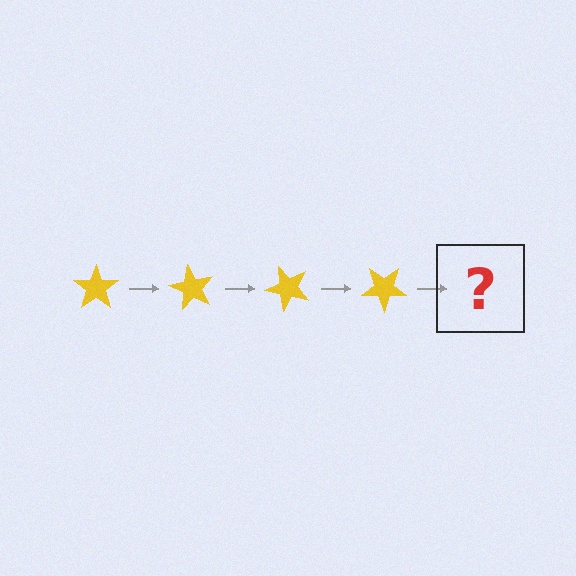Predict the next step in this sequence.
The next step is a yellow star rotated 240 degrees.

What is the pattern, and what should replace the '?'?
The pattern is that the star rotates 60 degrees each step. The '?' should be a yellow star rotated 240 degrees.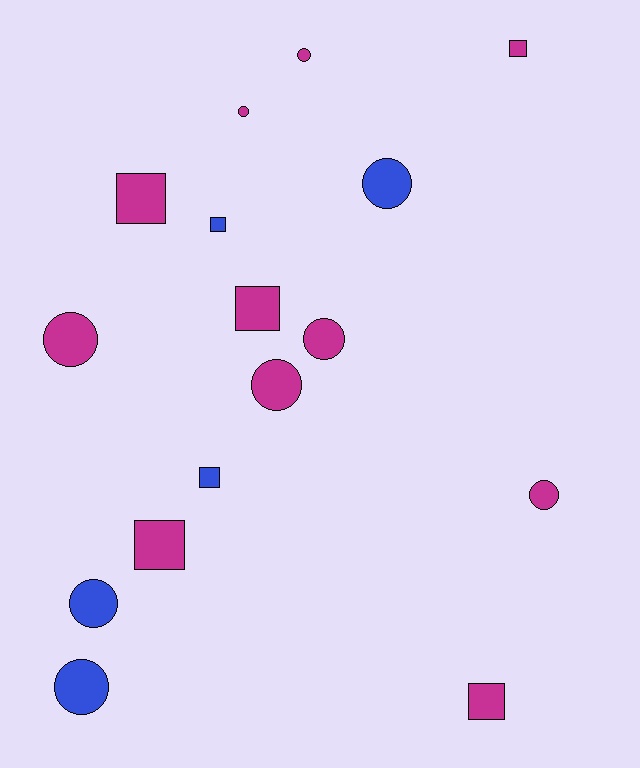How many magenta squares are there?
There are 5 magenta squares.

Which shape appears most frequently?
Circle, with 9 objects.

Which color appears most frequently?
Magenta, with 11 objects.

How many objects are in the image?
There are 16 objects.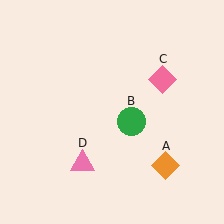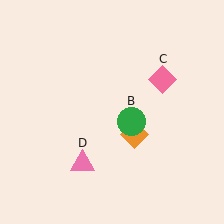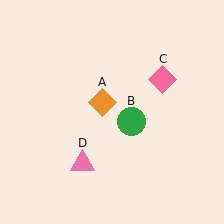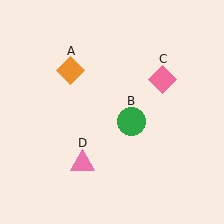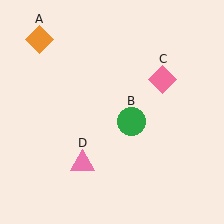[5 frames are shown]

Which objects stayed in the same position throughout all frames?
Green circle (object B) and pink diamond (object C) and pink triangle (object D) remained stationary.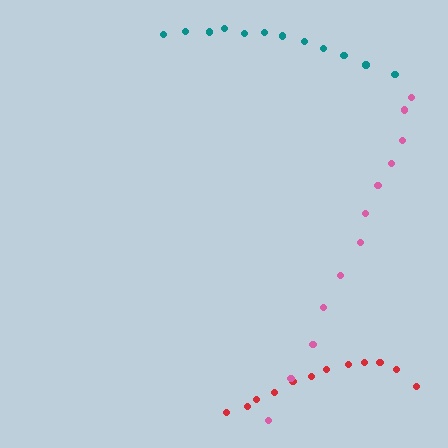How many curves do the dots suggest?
There are 3 distinct paths.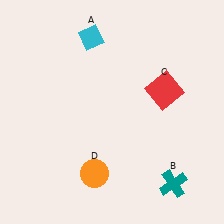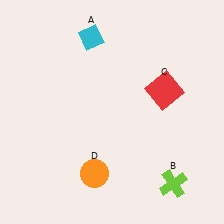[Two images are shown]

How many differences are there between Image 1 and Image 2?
There is 1 difference between the two images.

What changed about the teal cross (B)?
In Image 1, B is teal. In Image 2, it changed to lime.